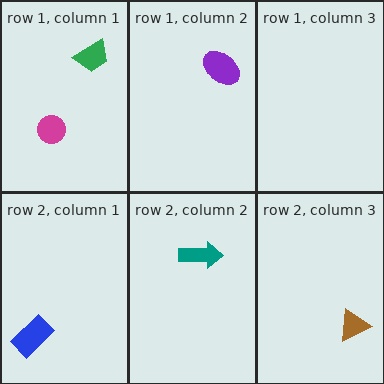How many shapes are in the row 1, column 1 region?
2.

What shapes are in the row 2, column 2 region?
The teal arrow.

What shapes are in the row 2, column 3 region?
The brown triangle.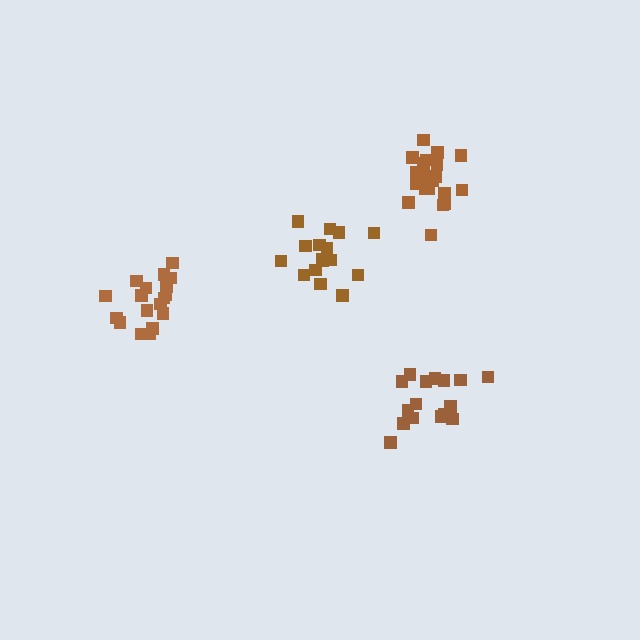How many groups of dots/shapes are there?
There are 4 groups.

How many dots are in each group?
Group 1: 18 dots, Group 2: 16 dots, Group 3: 21 dots, Group 4: 16 dots (71 total).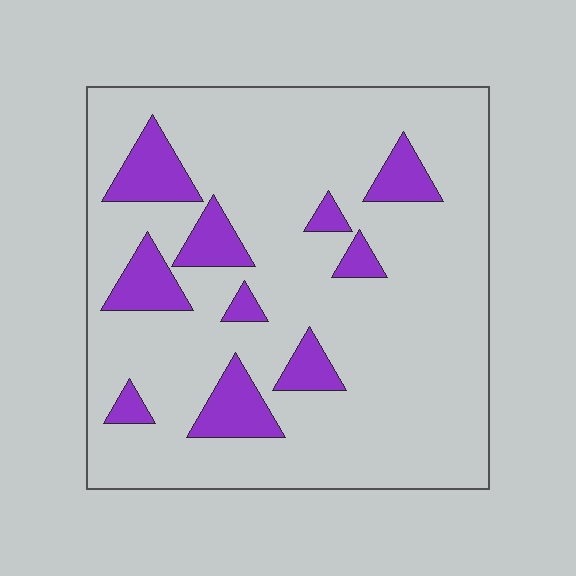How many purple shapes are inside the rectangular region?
10.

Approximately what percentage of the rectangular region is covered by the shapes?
Approximately 15%.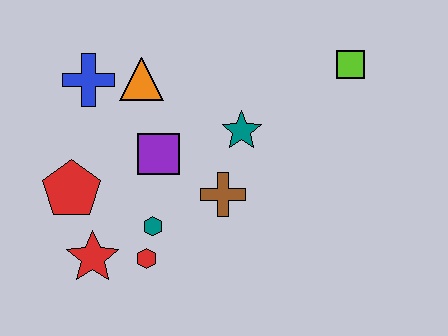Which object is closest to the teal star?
The brown cross is closest to the teal star.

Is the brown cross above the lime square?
No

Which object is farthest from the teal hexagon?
The lime square is farthest from the teal hexagon.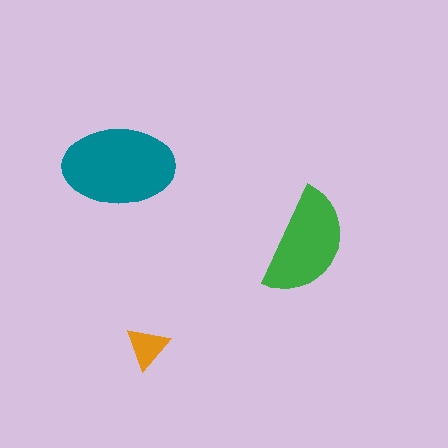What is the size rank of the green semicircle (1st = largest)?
2nd.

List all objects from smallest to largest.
The orange triangle, the green semicircle, the teal ellipse.